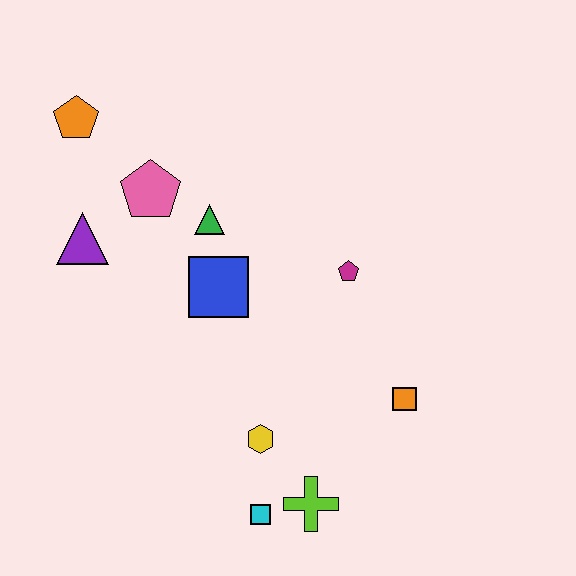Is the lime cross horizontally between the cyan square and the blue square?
No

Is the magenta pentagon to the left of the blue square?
No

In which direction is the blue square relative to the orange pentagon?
The blue square is below the orange pentagon.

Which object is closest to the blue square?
The green triangle is closest to the blue square.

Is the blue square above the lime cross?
Yes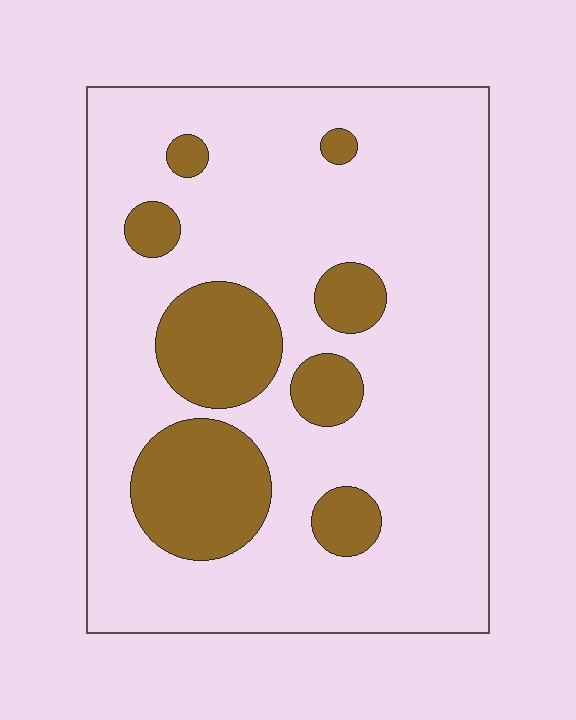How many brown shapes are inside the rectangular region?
8.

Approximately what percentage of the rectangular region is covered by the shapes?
Approximately 20%.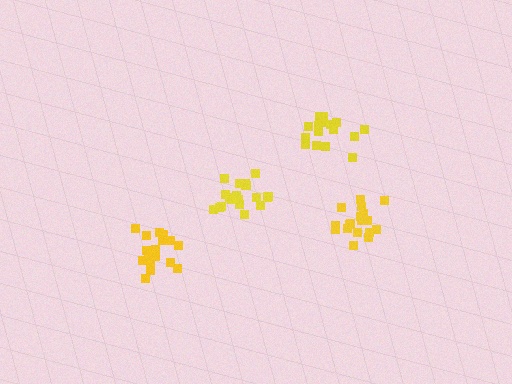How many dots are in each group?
Group 1: 16 dots, Group 2: 19 dots, Group 3: 19 dots, Group 4: 18 dots (72 total).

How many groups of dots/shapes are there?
There are 4 groups.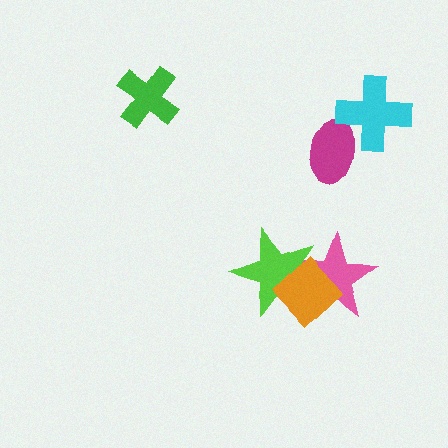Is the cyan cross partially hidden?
No, no other shape covers it.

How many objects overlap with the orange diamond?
2 objects overlap with the orange diamond.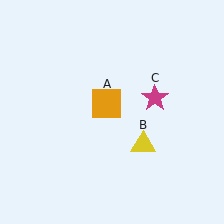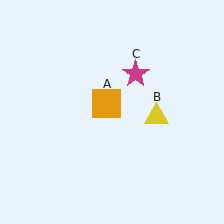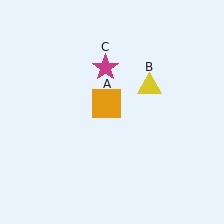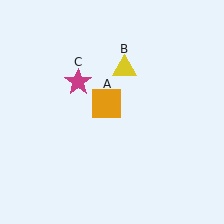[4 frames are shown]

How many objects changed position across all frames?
2 objects changed position: yellow triangle (object B), magenta star (object C).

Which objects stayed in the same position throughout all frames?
Orange square (object A) remained stationary.